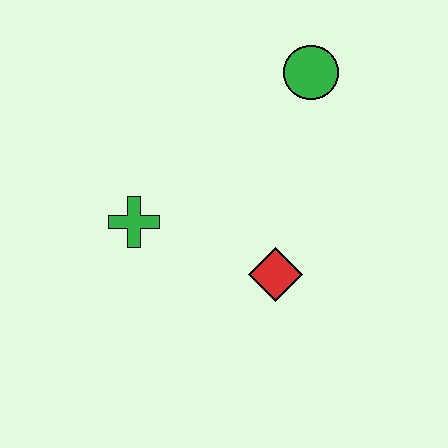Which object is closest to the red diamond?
The green cross is closest to the red diamond.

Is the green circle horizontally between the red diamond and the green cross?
No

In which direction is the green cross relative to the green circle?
The green cross is to the left of the green circle.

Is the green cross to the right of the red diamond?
No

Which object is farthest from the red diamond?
The green circle is farthest from the red diamond.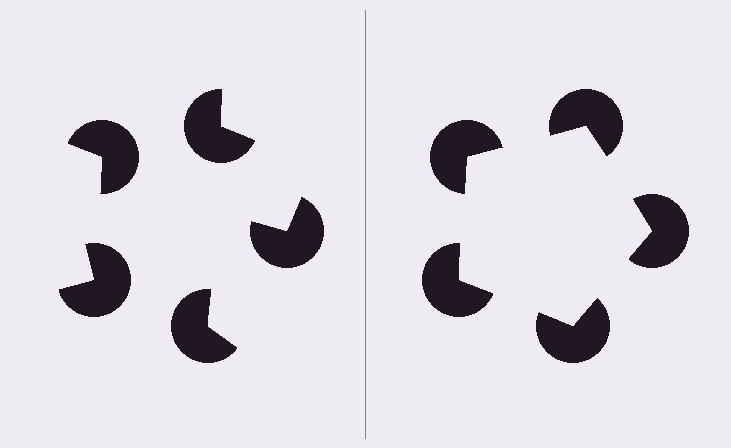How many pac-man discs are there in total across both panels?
10 — 5 on each side.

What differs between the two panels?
The pac-man discs are positioned identically on both sides; only the wedge orientations differ. On the right they align to a pentagon; on the left they are misaligned.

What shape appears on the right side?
An illusory pentagon.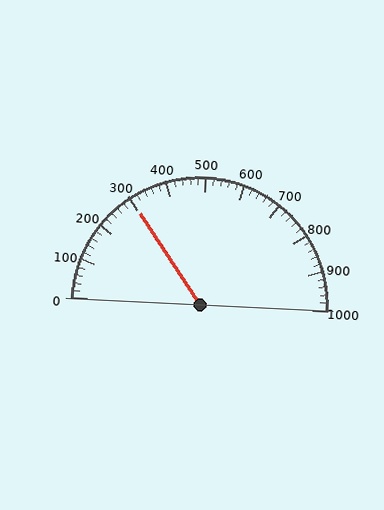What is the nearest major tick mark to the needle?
The nearest major tick mark is 300.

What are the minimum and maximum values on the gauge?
The gauge ranges from 0 to 1000.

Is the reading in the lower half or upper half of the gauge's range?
The reading is in the lower half of the range (0 to 1000).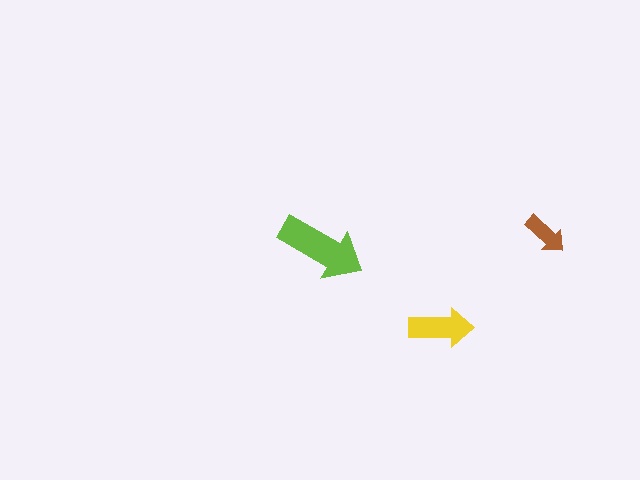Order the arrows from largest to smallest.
the lime one, the yellow one, the brown one.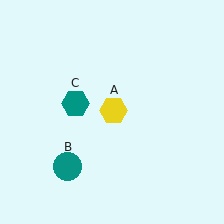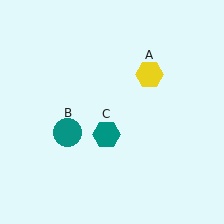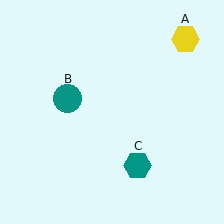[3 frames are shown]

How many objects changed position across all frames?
3 objects changed position: yellow hexagon (object A), teal circle (object B), teal hexagon (object C).